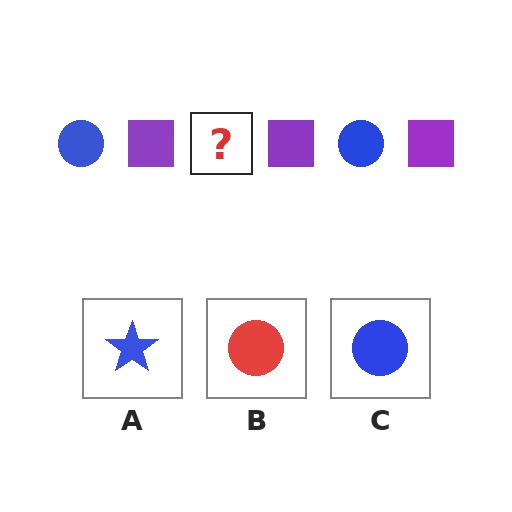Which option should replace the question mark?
Option C.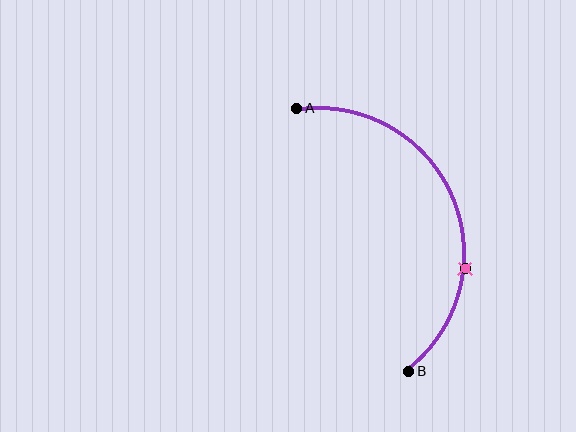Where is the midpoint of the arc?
The arc midpoint is the point on the curve farthest from the straight line joining A and B. It sits to the right of that line.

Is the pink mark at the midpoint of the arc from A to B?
No. The pink mark lies on the arc but is closer to endpoint B. The arc midpoint would be at the point on the curve equidistant along the arc from both A and B.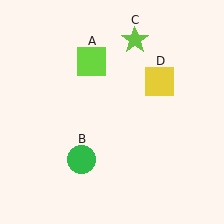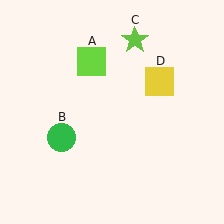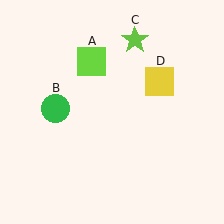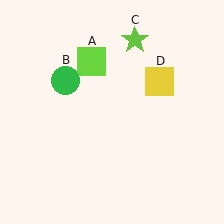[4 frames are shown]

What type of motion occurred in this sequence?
The green circle (object B) rotated clockwise around the center of the scene.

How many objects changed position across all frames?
1 object changed position: green circle (object B).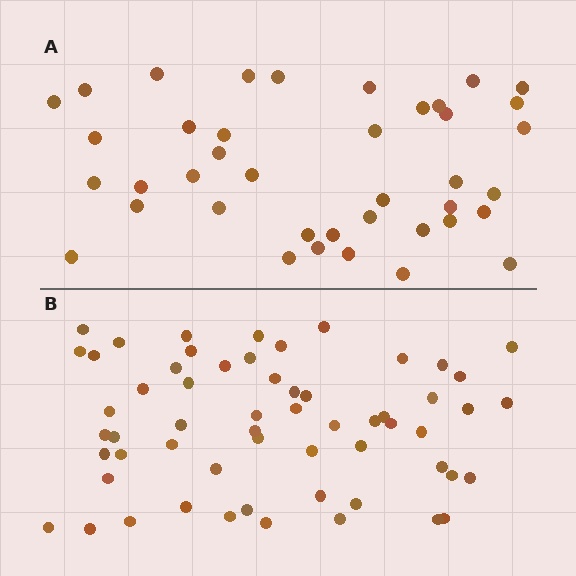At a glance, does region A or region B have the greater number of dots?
Region B (the bottom region) has more dots.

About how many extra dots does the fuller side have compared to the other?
Region B has approximately 20 more dots than region A.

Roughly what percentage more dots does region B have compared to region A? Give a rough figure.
About 50% more.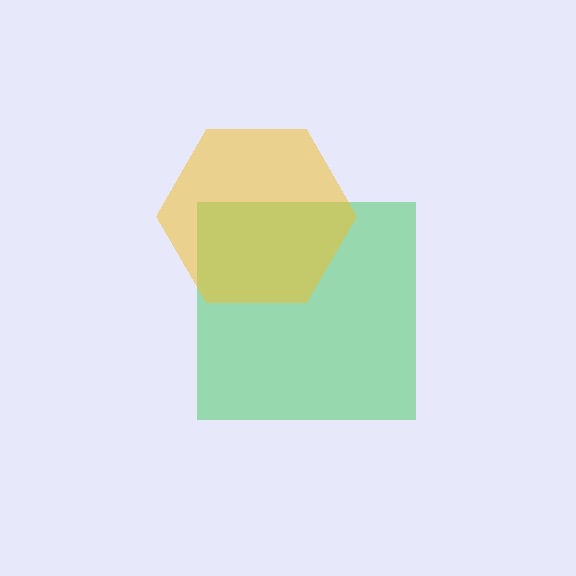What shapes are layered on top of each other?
The layered shapes are: a green square, a yellow hexagon.